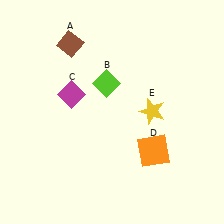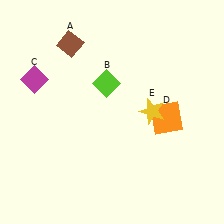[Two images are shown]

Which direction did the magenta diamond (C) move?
The magenta diamond (C) moved left.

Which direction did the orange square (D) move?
The orange square (D) moved up.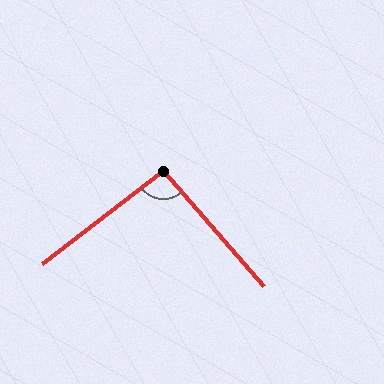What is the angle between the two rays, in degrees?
Approximately 93 degrees.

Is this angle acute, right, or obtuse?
It is approximately a right angle.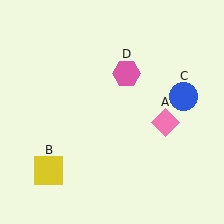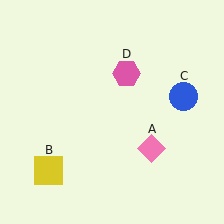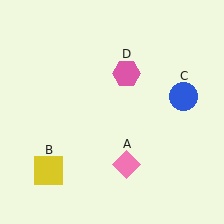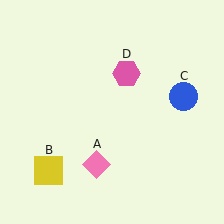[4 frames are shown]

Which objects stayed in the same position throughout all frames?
Yellow square (object B) and blue circle (object C) and pink hexagon (object D) remained stationary.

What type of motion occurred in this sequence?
The pink diamond (object A) rotated clockwise around the center of the scene.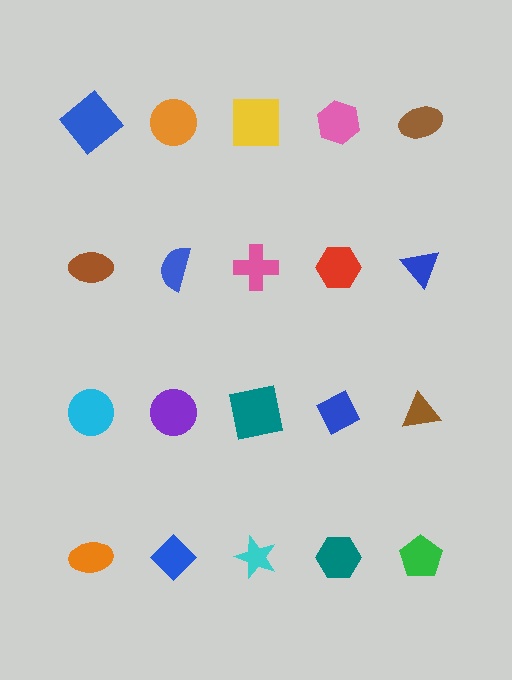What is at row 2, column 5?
A blue triangle.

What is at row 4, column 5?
A green pentagon.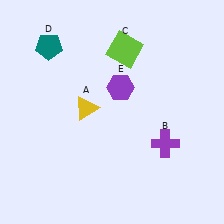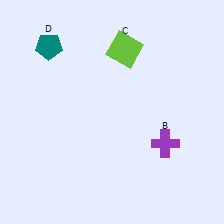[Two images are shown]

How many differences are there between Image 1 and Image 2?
There are 2 differences between the two images.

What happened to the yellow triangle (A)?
The yellow triangle (A) was removed in Image 2. It was in the top-left area of Image 1.